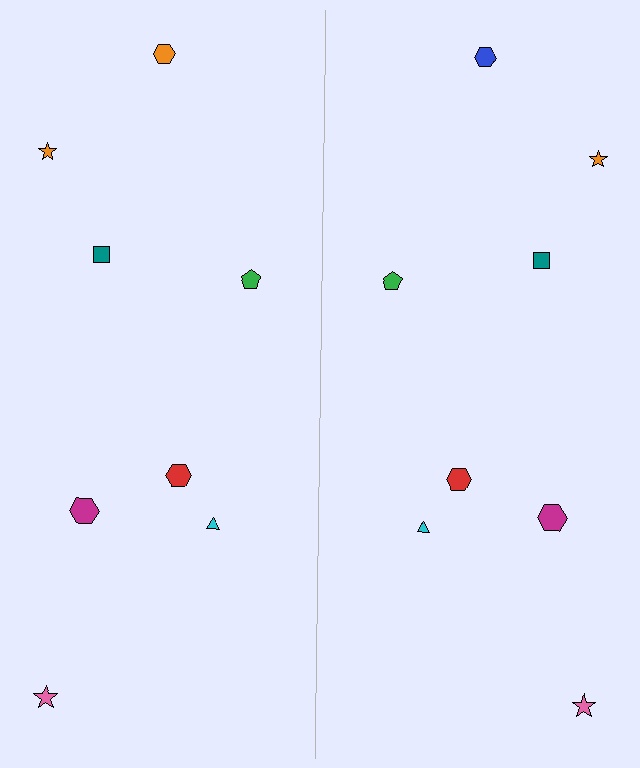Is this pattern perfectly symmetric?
No, the pattern is not perfectly symmetric. The blue hexagon on the right side breaks the symmetry — its mirror counterpart is orange.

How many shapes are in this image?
There are 16 shapes in this image.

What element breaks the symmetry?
The blue hexagon on the right side breaks the symmetry — its mirror counterpart is orange.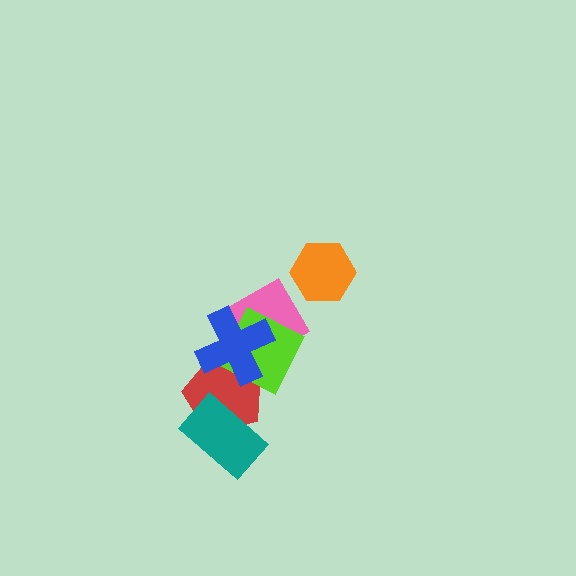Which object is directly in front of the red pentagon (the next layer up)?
The lime diamond is directly in front of the red pentagon.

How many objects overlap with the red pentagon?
3 objects overlap with the red pentagon.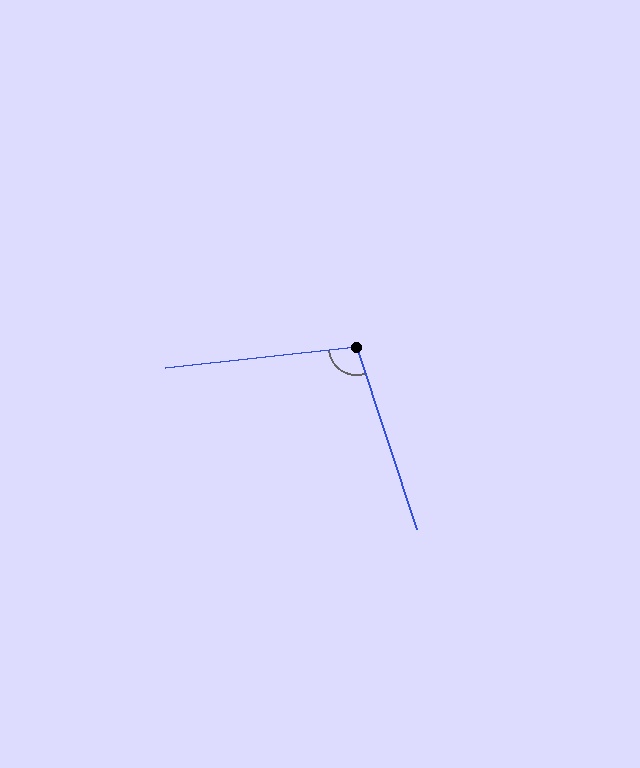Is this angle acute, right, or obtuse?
It is obtuse.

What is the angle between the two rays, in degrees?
Approximately 102 degrees.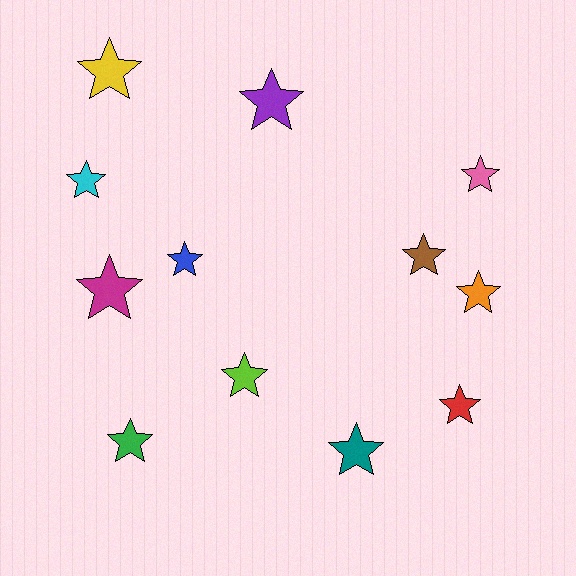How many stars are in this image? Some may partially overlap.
There are 12 stars.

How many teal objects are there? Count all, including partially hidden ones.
There is 1 teal object.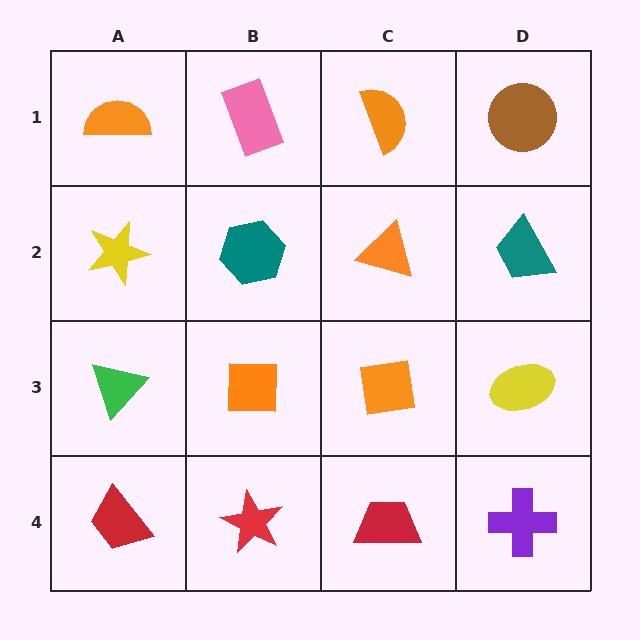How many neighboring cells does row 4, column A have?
2.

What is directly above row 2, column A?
An orange semicircle.